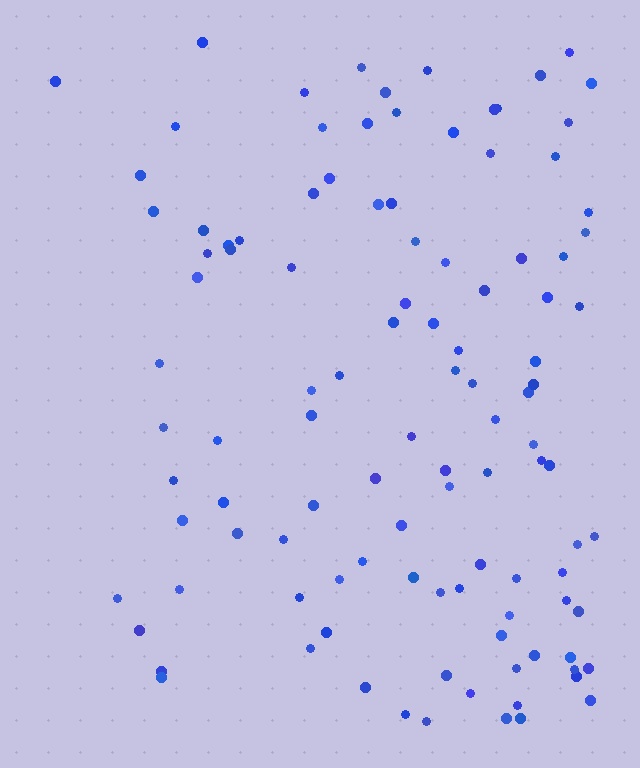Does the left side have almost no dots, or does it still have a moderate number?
Still a moderate number, just noticeably fewer than the right.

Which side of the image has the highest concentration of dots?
The right.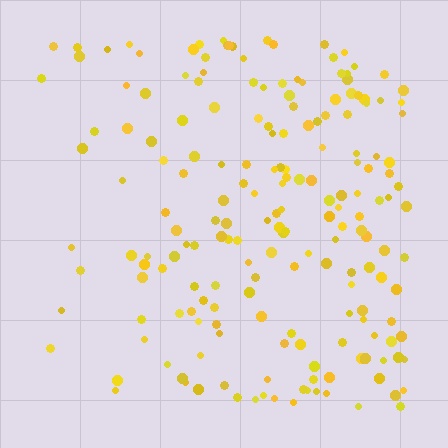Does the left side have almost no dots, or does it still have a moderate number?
Still a moderate number, just noticeably fewer than the right.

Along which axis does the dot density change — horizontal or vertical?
Horizontal.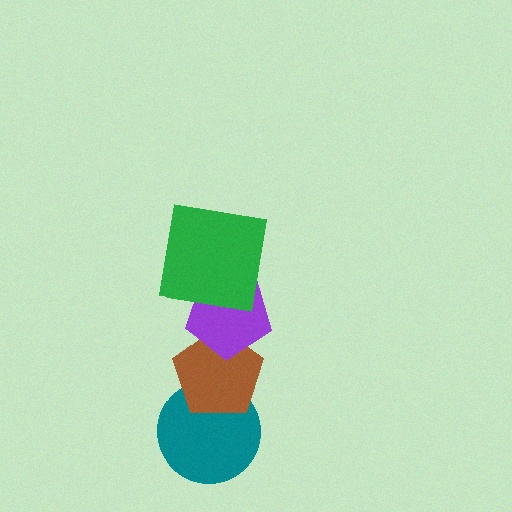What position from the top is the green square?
The green square is 1st from the top.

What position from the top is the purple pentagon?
The purple pentagon is 2nd from the top.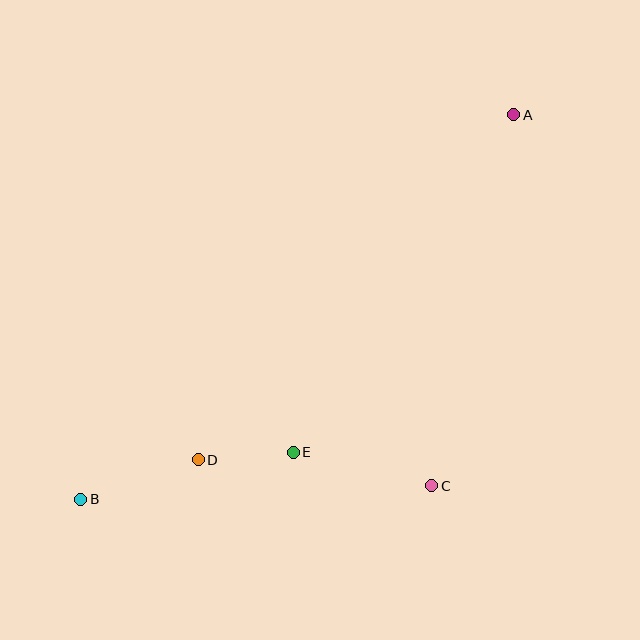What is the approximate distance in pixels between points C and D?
The distance between C and D is approximately 235 pixels.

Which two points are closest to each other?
Points D and E are closest to each other.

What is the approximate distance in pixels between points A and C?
The distance between A and C is approximately 380 pixels.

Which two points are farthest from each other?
Points A and B are farthest from each other.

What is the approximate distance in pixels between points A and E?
The distance between A and E is approximately 403 pixels.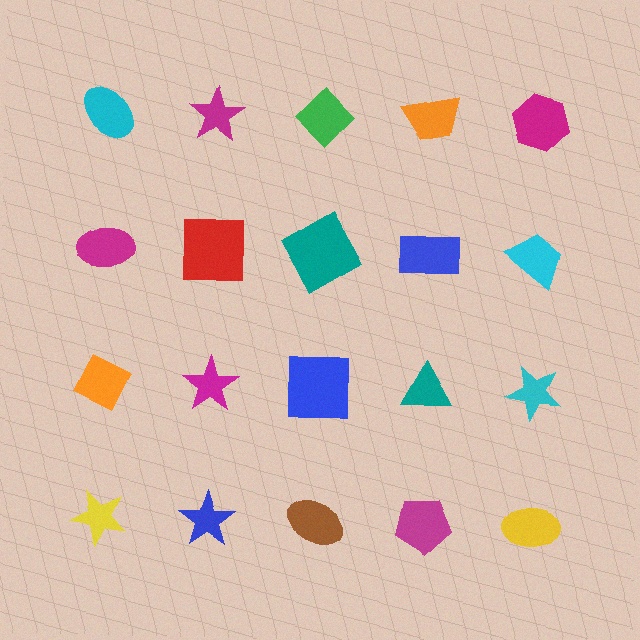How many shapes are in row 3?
5 shapes.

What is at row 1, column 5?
A magenta hexagon.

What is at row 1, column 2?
A magenta star.